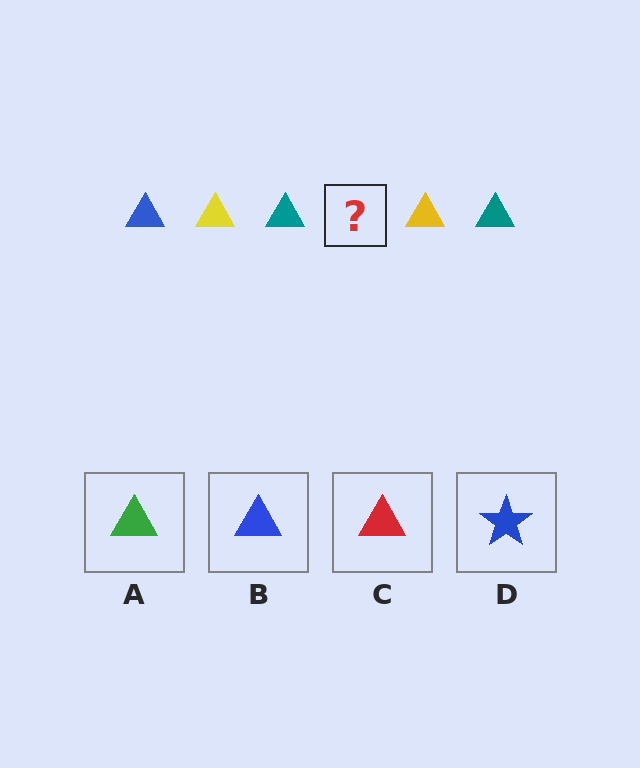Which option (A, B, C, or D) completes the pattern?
B.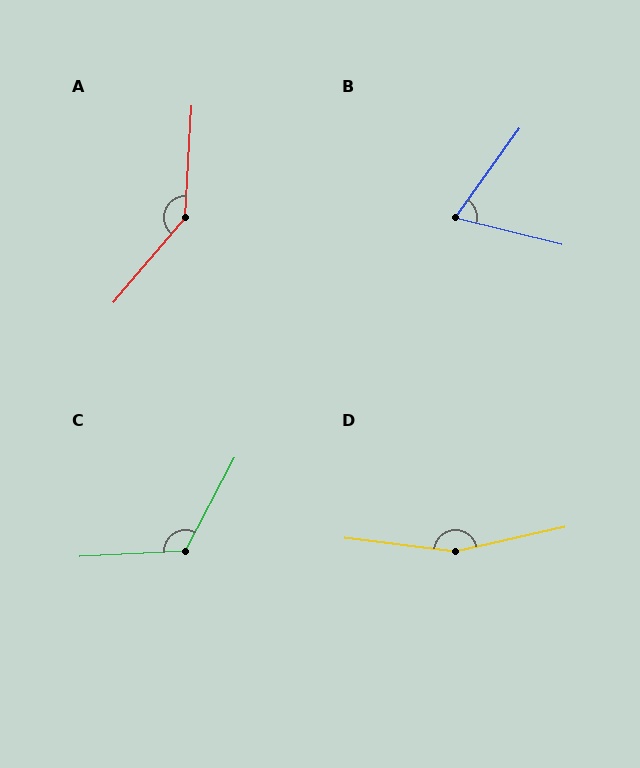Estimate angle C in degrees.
Approximately 121 degrees.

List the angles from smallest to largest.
B (68°), C (121°), A (143°), D (160°).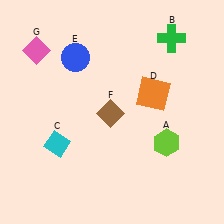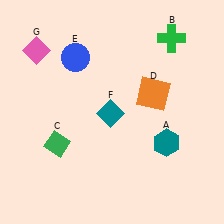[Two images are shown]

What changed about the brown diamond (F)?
In Image 1, F is brown. In Image 2, it changed to teal.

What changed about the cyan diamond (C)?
In Image 1, C is cyan. In Image 2, it changed to green.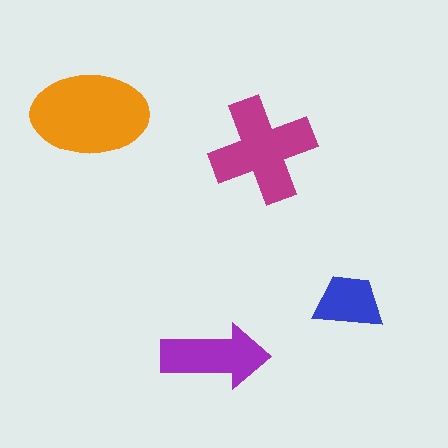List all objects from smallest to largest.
The blue trapezoid, the purple arrow, the magenta cross, the orange ellipse.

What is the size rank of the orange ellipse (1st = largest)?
1st.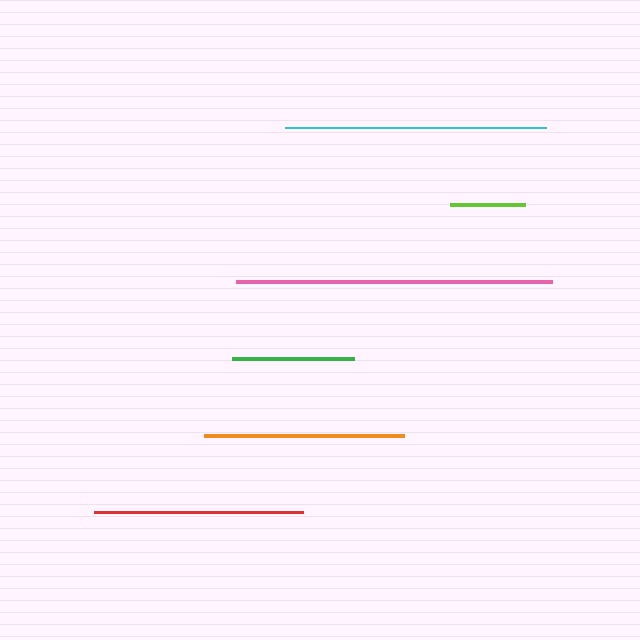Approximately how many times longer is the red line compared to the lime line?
The red line is approximately 2.8 times the length of the lime line.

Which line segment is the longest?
The pink line is the longest at approximately 316 pixels.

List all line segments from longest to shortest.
From longest to shortest: pink, cyan, red, orange, green, lime.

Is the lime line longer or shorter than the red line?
The red line is longer than the lime line.